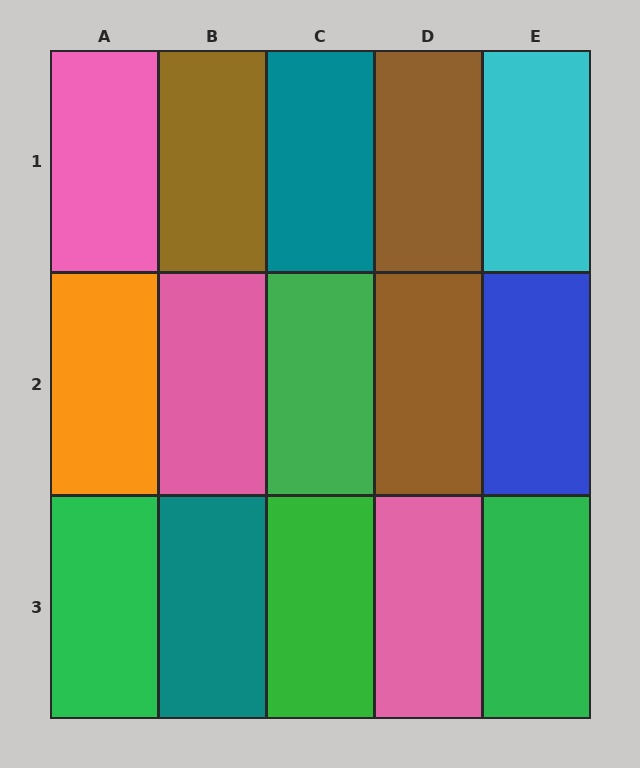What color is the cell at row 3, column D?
Pink.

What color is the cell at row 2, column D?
Brown.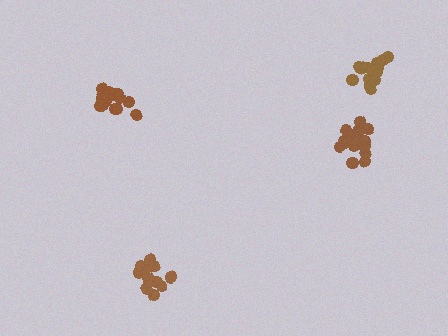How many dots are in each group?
Group 1: 16 dots, Group 2: 15 dots, Group 3: 19 dots, Group 4: 14 dots (64 total).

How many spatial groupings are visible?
There are 4 spatial groupings.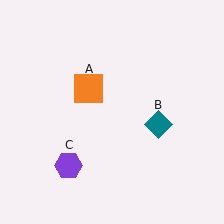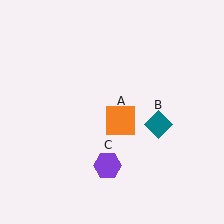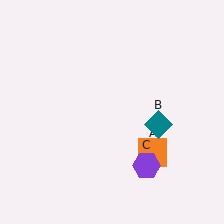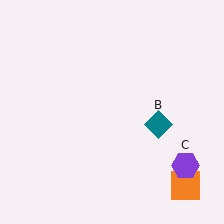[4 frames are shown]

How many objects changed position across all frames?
2 objects changed position: orange square (object A), purple hexagon (object C).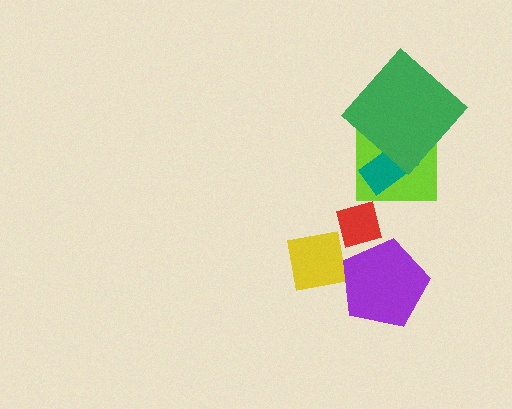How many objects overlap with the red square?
1 object overlaps with the red square.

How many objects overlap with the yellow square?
0 objects overlap with the yellow square.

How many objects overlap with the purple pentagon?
1 object overlaps with the purple pentagon.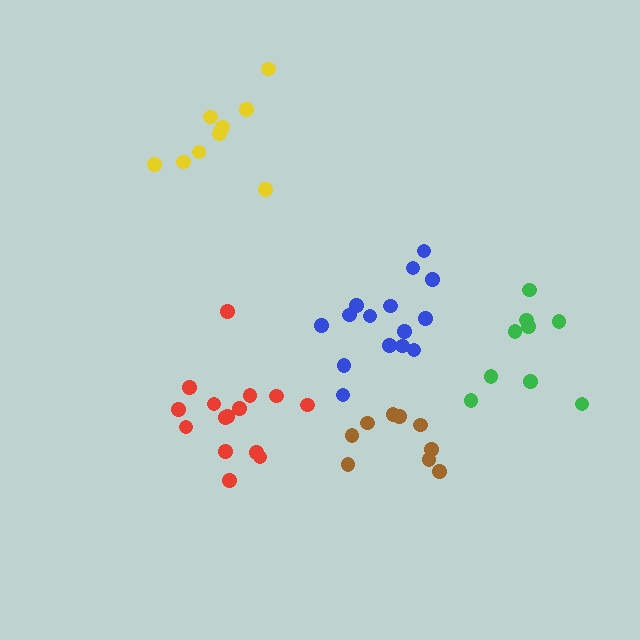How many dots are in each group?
Group 1: 15 dots, Group 2: 9 dots, Group 3: 9 dots, Group 4: 15 dots, Group 5: 9 dots (57 total).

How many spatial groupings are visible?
There are 5 spatial groupings.